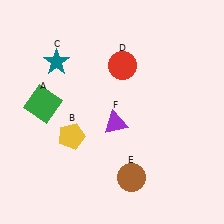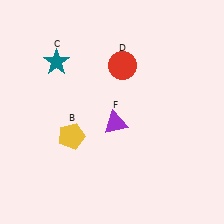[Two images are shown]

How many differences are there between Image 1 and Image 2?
There are 2 differences between the two images.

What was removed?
The brown circle (E), the green square (A) were removed in Image 2.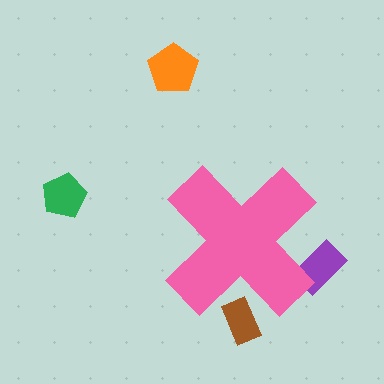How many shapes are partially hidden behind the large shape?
2 shapes are partially hidden.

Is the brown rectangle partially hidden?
Yes, the brown rectangle is partially hidden behind the pink cross.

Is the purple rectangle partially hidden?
Yes, the purple rectangle is partially hidden behind the pink cross.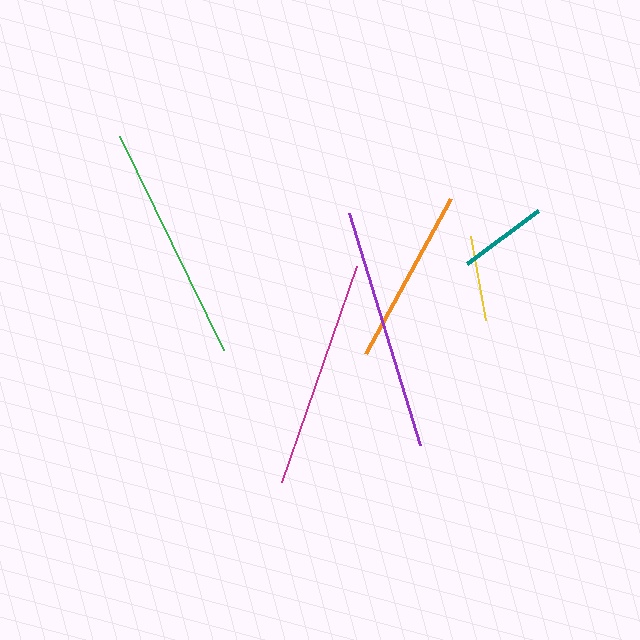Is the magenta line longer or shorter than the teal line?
The magenta line is longer than the teal line.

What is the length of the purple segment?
The purple segment is approximately 242 pixels long.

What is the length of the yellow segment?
The yellow segment is approximately 86 pixels long.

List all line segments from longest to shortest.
From longest to shortest: purple, green, magenta, orange, teal, yellow.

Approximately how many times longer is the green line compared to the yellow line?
The green line is approximately 2.8 times the length of the yellow line.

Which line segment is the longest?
The purple line is the longest at approximately 242 pixels.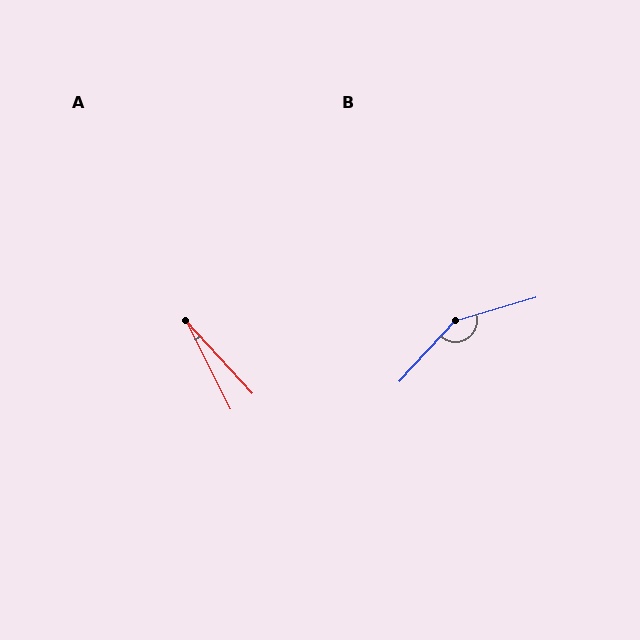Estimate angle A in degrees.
Approximately 16 degrees.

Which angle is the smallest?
A, at approximately 16 degrees.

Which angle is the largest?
B, at approximately 149 degrees.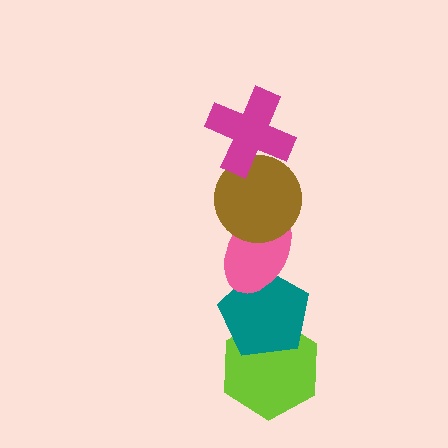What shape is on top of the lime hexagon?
The teal pentagon is on top of the lime hexagon.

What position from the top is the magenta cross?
The magenta cross is 1st from the top.